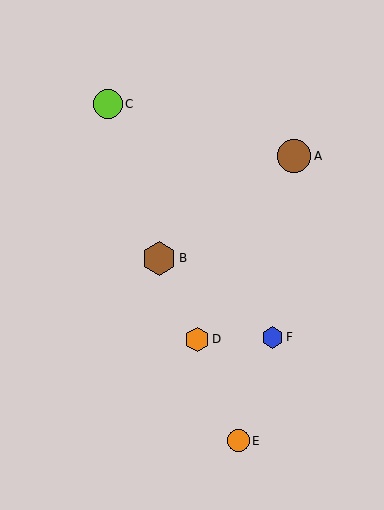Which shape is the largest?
The brown hexagon (labeled B) is the largest.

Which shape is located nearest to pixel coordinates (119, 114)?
The lime circle (labeled C) at (108, 104) is nearest to that location.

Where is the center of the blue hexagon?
The center of the blue hexagon is at (273, 337).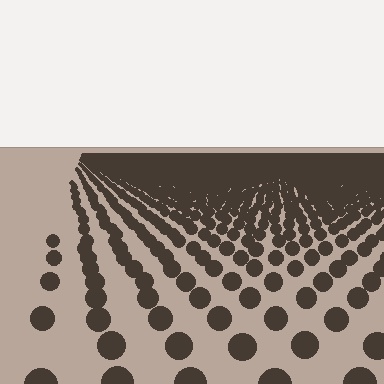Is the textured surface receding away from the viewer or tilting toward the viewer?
The surface is receding away from the viewer. Texture elements get smaller and denser toward the top.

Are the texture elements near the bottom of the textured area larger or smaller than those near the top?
Larger. Near the bottom, elements are closer to the viewer and appear at a bigger on-screen size.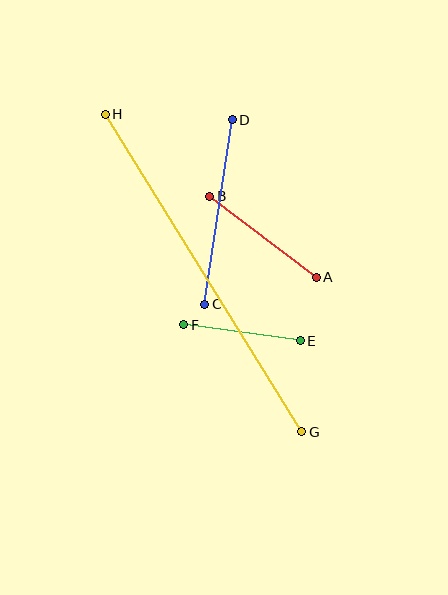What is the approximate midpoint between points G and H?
The midpoint is at approximately (204, 273) pixels.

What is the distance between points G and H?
The distance is approximately 373 pixels.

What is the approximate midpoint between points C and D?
The midpoint is at approximately (218, 212) pixels.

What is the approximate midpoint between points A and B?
The midpoint is at approximately (263, 237) pixels.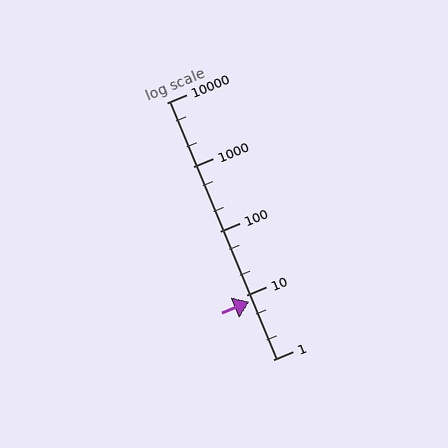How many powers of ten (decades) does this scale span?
The scale spans 4 decades, from 1 to 10000.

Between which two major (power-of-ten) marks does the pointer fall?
The pointer is between 1 and 10.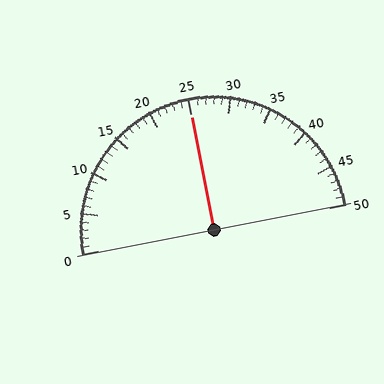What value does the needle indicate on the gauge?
The needle indicates approximately 25.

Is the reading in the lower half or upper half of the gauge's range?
The reading is in the upper half of the range (0 to 50).